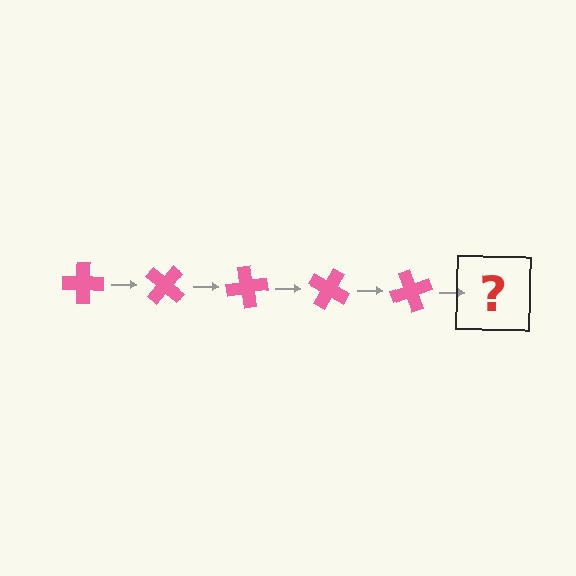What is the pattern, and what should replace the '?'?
The pattern is that the cross rotates 40 degrees each step. The '?' should be a pink cross rotated 200 degrees.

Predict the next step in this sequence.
The next step is a pink cross rotated 200 degrees.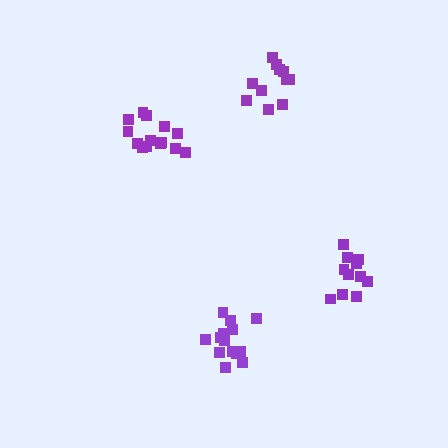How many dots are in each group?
Group 1: 14 dots, Group 2: 11 dots, Group 3: 15 dots, Group 4: 11 dots (51 total).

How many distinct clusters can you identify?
There are 4 distinct clusters.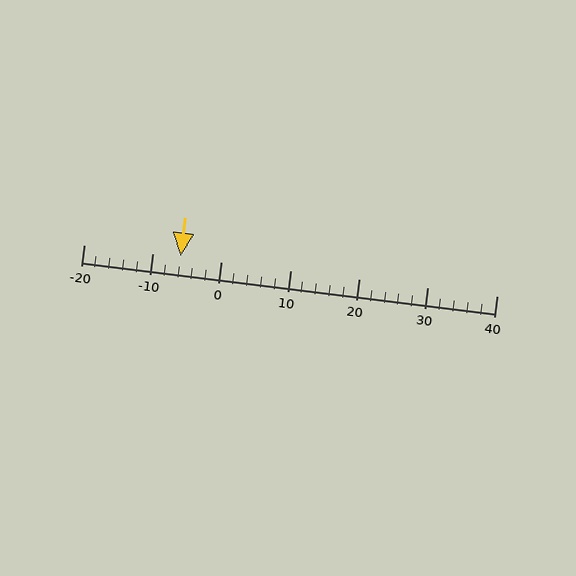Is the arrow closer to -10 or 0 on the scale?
The arrow is closer to -10.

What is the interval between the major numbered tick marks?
The major tick marks are spaced 10 units apart.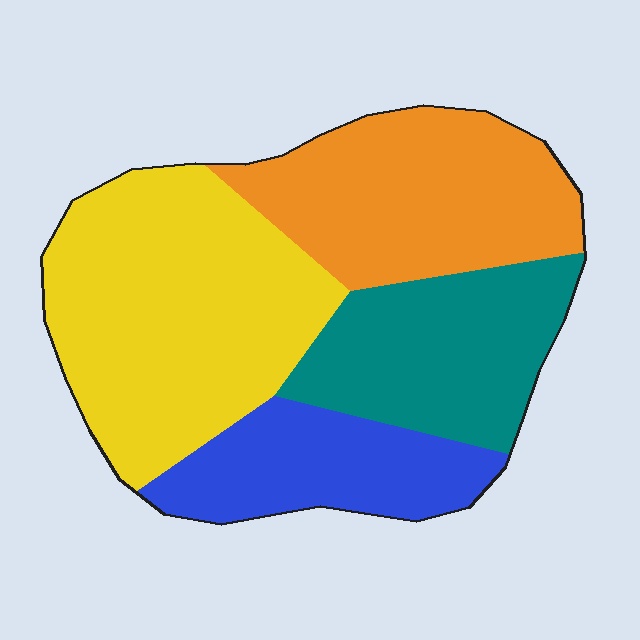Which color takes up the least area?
Blue, at roughly 15%.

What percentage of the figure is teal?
Teal takes up less than a quarter of the figure.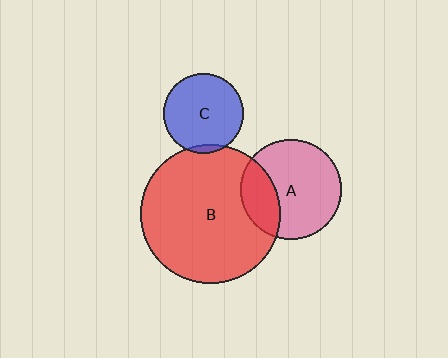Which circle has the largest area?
Circle B (red).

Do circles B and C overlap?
Yes.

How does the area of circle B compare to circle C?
Approximately 3.0 times.